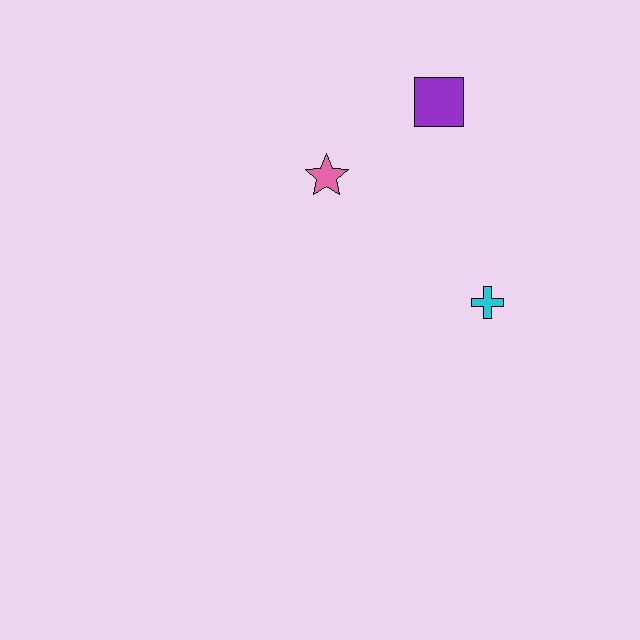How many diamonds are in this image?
There are no diamonds.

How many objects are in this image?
There are 3 objects.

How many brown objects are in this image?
There are no brown objects.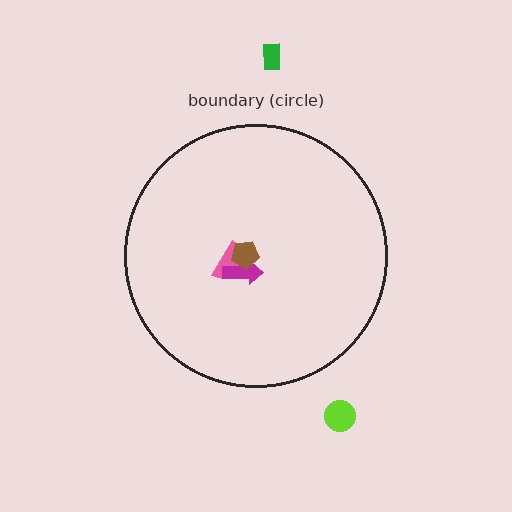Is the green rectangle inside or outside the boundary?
Outside.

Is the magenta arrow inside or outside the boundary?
Inside.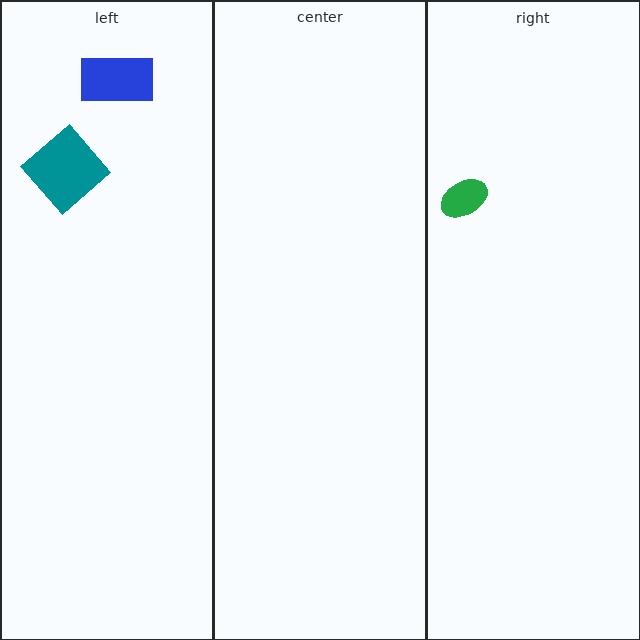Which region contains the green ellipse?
The right region.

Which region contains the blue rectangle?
The left region.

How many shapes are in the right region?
1.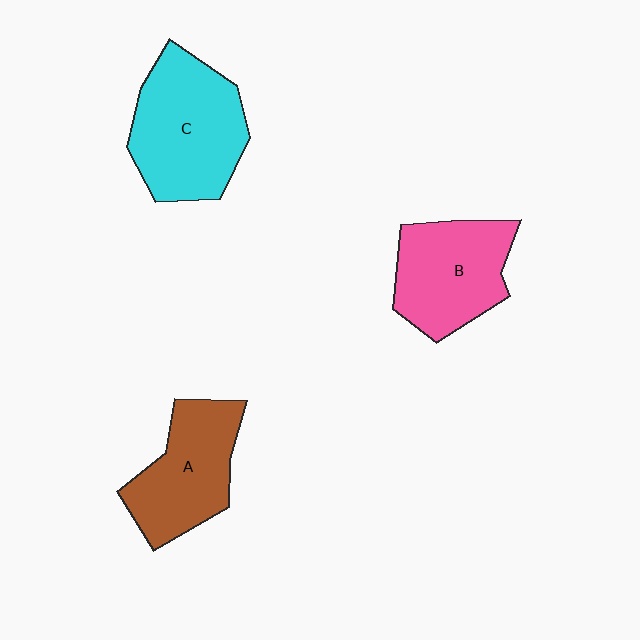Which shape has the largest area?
Shape C (cyan).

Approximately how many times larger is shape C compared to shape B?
Approximately 1.2 times.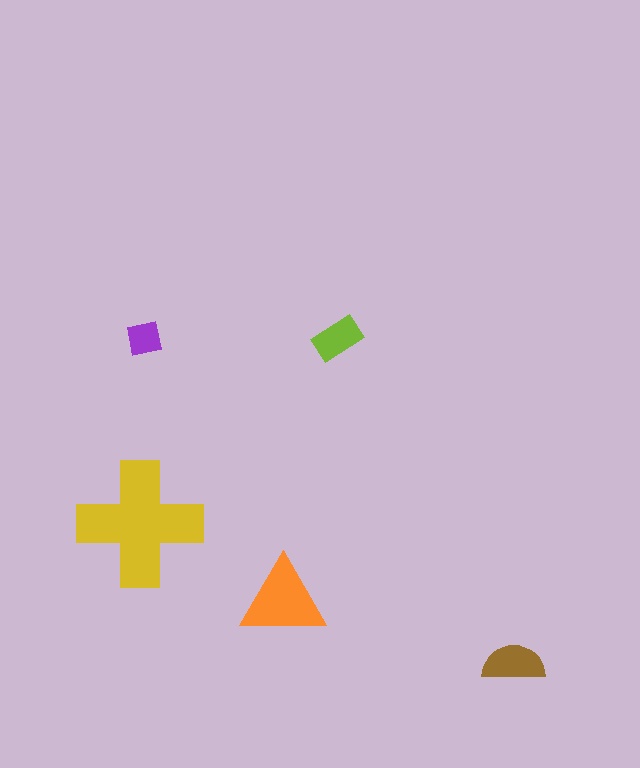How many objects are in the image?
There are 5 objects in the image.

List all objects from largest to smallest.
The yellow cross, the orange triangle, the brown semicircle, the lime rectangle, the purple square.